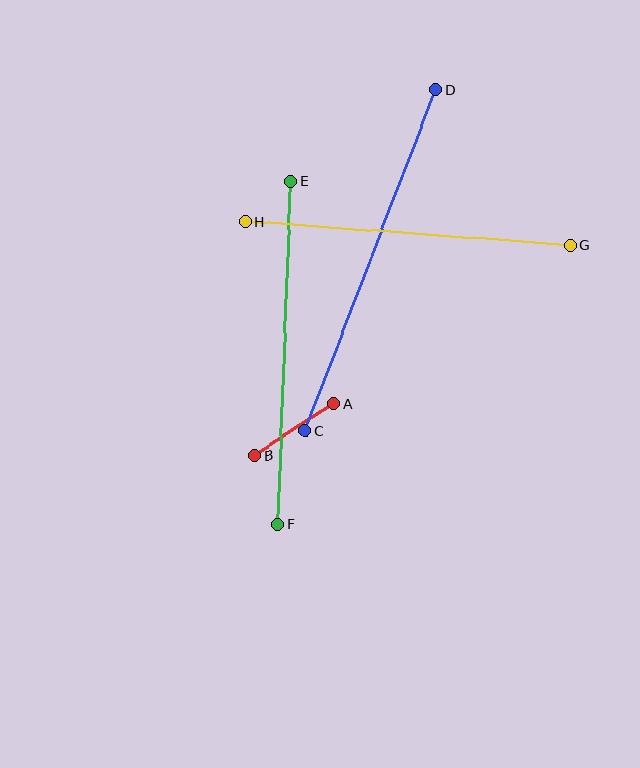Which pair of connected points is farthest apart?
Points C and D are farthest apart.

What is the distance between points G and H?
The distance is approximately 325 pixels.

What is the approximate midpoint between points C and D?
The midpoint is at approximately (370, 260) pixels.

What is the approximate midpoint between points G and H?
The midpoint is at approximately (408, 234) pixels.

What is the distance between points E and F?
The distance is approximately 343 pixels.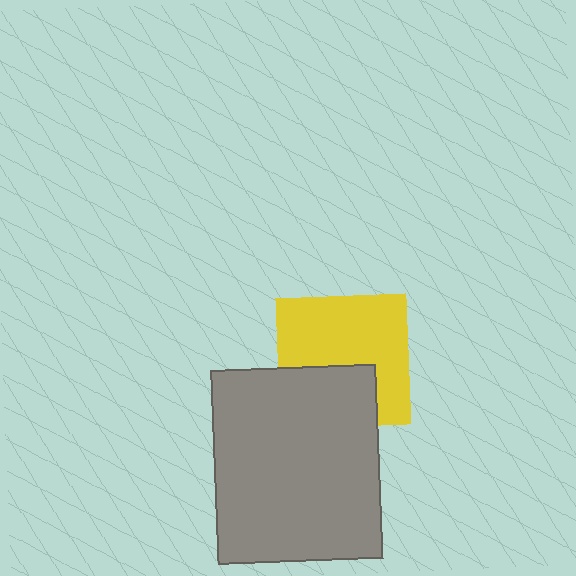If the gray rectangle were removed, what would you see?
You would see the complete yellow square.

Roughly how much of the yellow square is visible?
About half of it is visible (roughly 65%).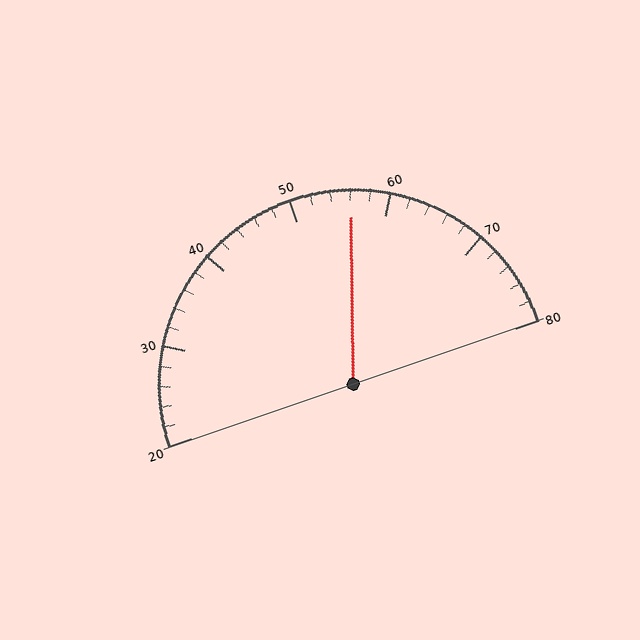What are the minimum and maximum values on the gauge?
The gauge ranges from 20 to 80.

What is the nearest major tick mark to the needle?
The nearest major tick mark is 60.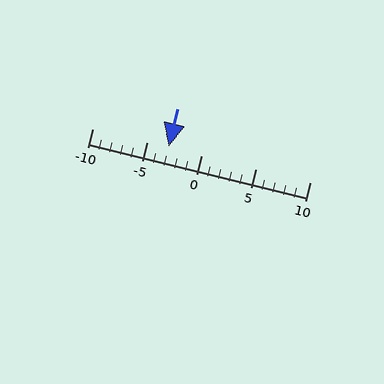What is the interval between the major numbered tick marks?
The major tick marks are spaced 5 units apart.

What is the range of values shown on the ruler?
The ruler shows values from -10 to 10.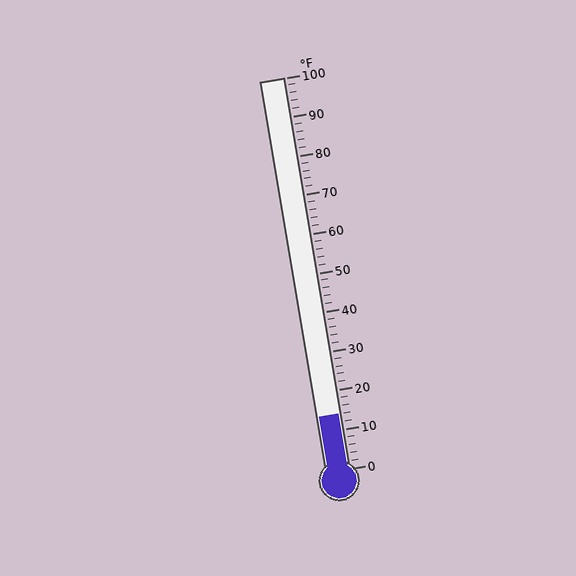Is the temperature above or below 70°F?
The temperature is below 70°F.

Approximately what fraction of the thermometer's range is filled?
The thermometer is filled to approximately 15% of its range.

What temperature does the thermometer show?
The thermometer shows approximately 14°F.